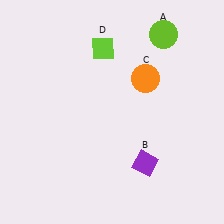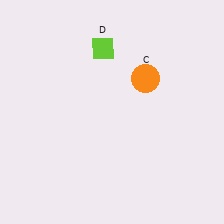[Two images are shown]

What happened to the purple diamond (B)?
The purple diamond (B) was removed in Image 2. It was in the bottom-right area of Image 1.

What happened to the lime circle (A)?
The lime circle (A) was removed in Image 2. It was in the top-right area of Image 1.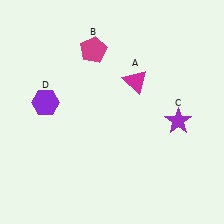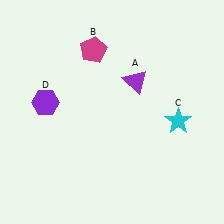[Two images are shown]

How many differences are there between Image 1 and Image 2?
There are 2 differences between the two images.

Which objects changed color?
A changed from magenta to purple. C changed from purple to cyan.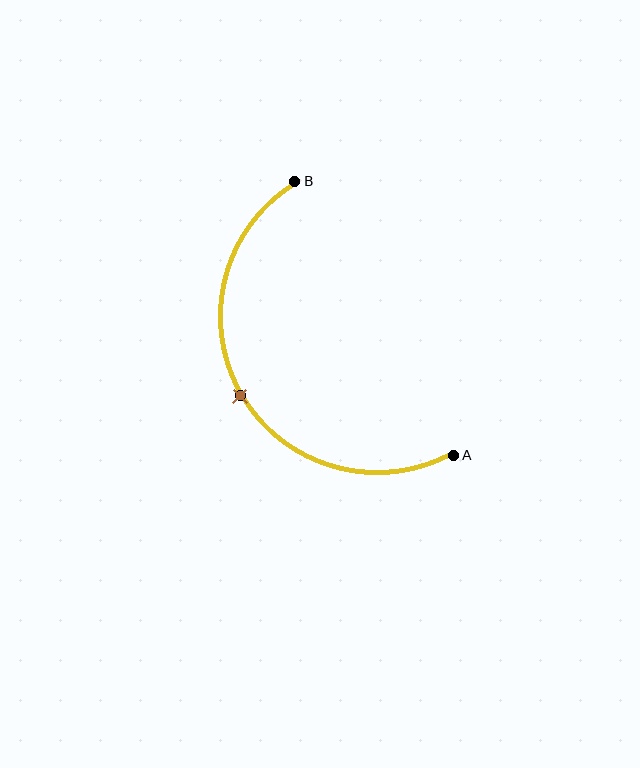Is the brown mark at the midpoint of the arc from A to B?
Yes. The brown mark lies on the arc at equal arc-length from both A and B — it is the arc midpoint.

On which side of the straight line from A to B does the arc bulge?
The arc bulges to the left of the straight line connecting A and B.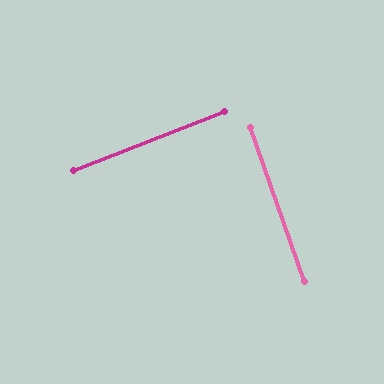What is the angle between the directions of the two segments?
Approximately 88 degrees.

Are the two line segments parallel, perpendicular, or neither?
Perpendicular — they meet at approximately 88°.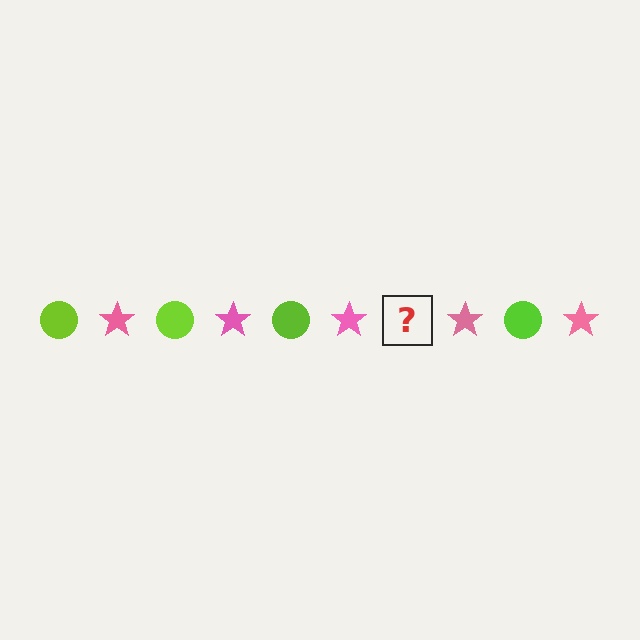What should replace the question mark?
The question mark should be replaced with a lime circle.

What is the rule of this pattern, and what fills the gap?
The rule is that the pattern alternates between lime circle and pink star. The gap should be filled with a lime circle.